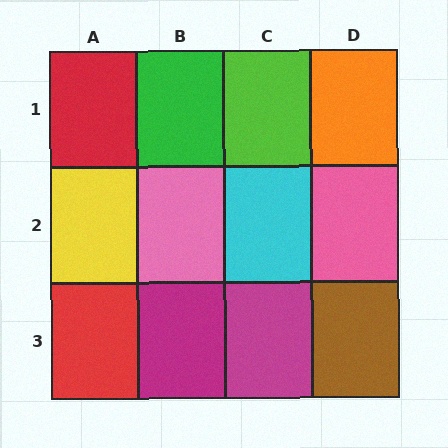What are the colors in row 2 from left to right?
Yellow, pink, cyan, pink.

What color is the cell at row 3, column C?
Magenta.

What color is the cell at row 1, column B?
Green.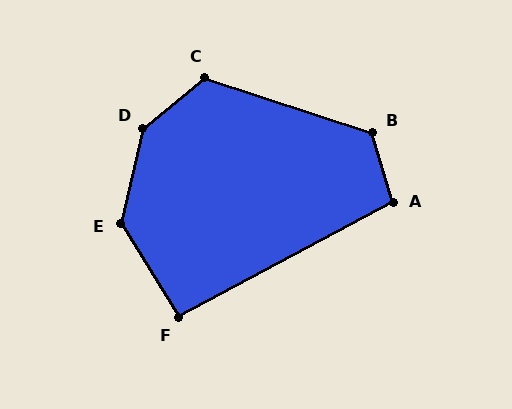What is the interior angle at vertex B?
Approximately 125 degrees (obtuse).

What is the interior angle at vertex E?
Approximately 135 degrees (obtuse).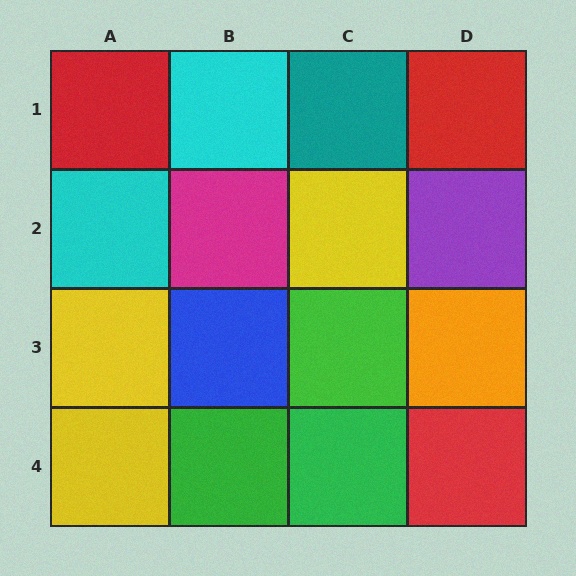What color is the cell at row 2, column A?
Cyan.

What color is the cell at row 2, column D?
Purple.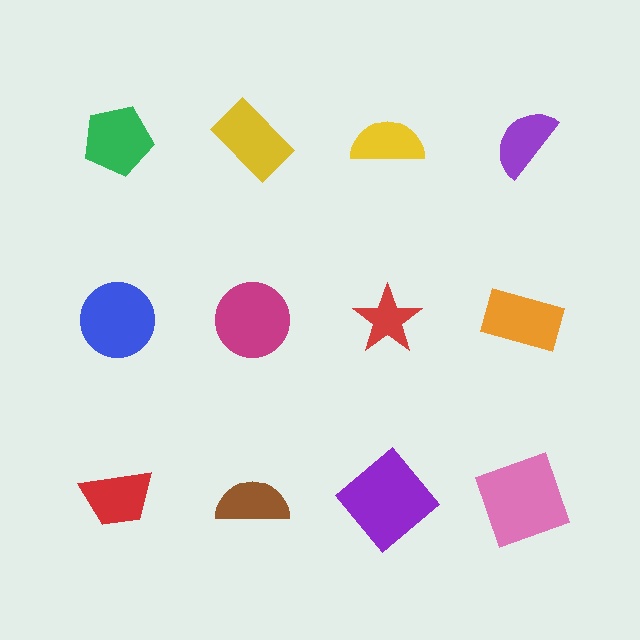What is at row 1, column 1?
A green pentagon.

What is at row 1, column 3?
A yellow semicircle.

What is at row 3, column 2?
A brown semicircle.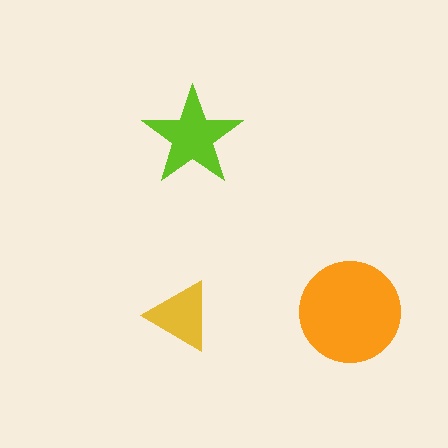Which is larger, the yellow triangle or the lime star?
The lime star.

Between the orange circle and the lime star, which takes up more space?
The orange circle.